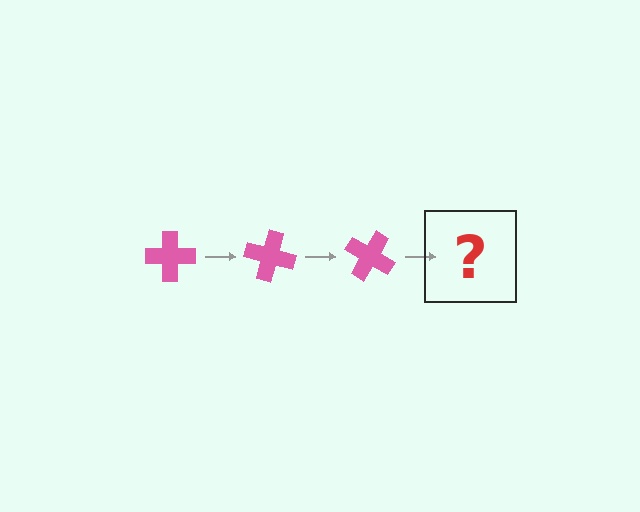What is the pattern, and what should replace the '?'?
The pattern is that the cross rotates 15 degrees each step. The '?' should be a pink cross rotated 45 degrees.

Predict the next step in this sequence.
The next step is a pink cross rotated 45 degrees.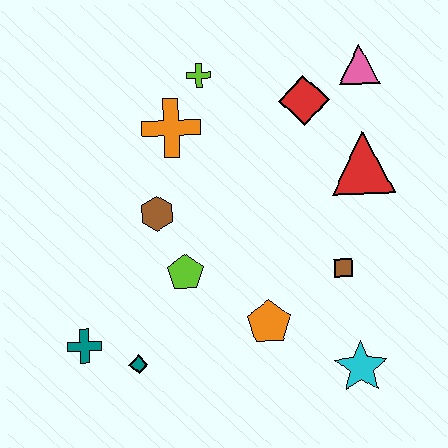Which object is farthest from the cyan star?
The lime cross is farthest from the cyan star.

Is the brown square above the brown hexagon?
No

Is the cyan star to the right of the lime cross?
Yes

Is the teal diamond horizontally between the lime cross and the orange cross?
No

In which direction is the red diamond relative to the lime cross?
The red diamond is to the right of the lime cross.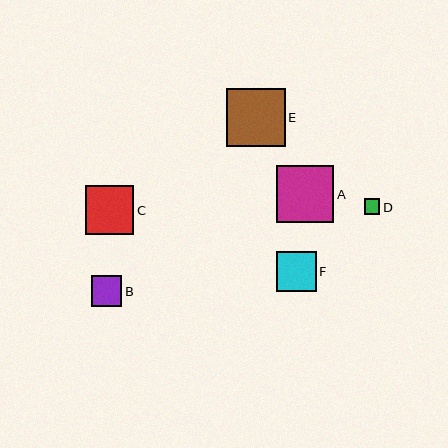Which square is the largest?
Square E is the largest with a size of approximately 59 pixels.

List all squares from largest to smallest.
From largest to smallest: E, A, C, F, B, D.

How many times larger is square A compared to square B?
Square A is approximately 1.9 times the size of square B.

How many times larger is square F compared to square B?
Square F is approximately 1.3 times the size of square B.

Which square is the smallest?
Square D is the smallest with a size of approximately 15 pixels.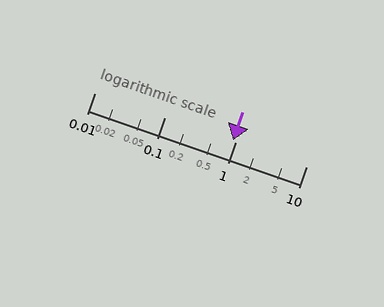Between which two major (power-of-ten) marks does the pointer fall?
The pointer is between 0.1 and 1.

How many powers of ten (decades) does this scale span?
The scale spans 3 decades, from 0.01 to 10.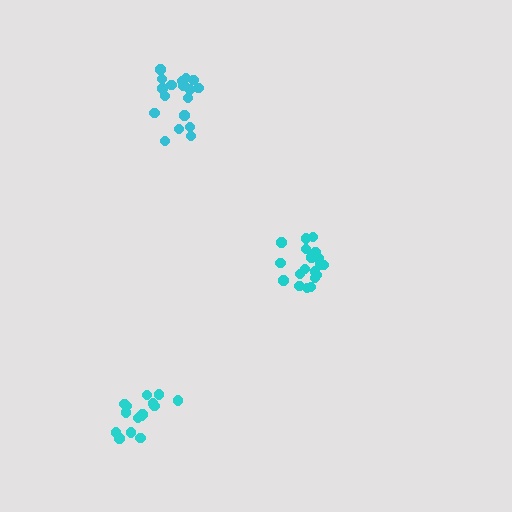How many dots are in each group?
Group 1: 19 dots, Group 2: 18 dots, Group 3: 15 dots (52 total).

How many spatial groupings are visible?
There are 3 spatial groupings.